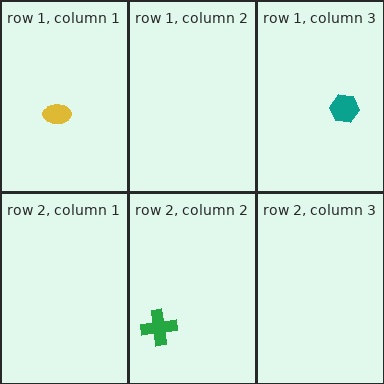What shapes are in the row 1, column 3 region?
The teal hexagon.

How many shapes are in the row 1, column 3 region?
1.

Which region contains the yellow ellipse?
The row 1, column 1 region.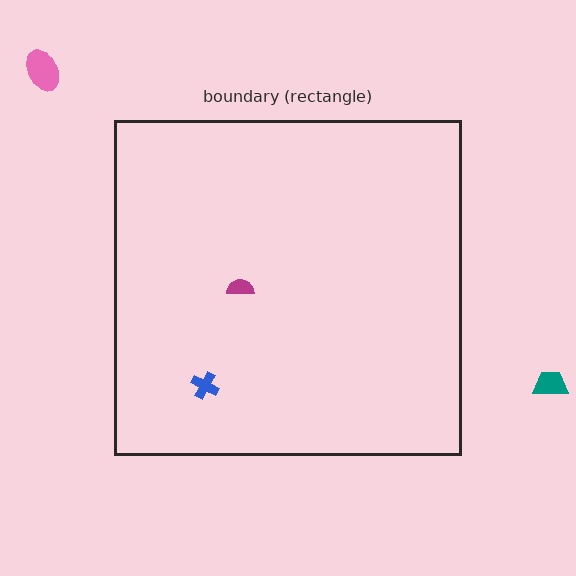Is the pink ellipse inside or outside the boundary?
Outside.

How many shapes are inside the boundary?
2 inside, 2 outside.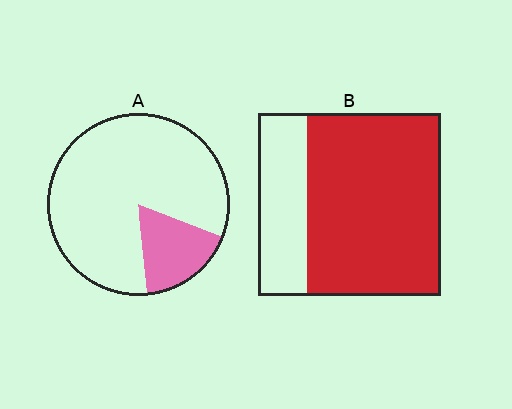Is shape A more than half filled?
No.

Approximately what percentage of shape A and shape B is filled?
A is approximately 20% and B is approximately 75%.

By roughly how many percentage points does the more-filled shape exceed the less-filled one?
By roughly 55 percentage points (B over A).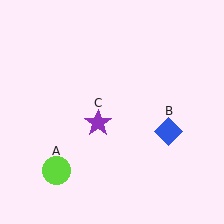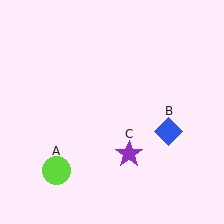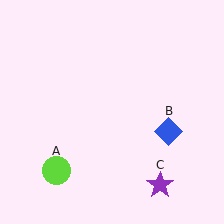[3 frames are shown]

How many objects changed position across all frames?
1 object changed position: purple star (object C).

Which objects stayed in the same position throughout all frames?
Lime circle (object A) and blue diamond (object B) remained stationary.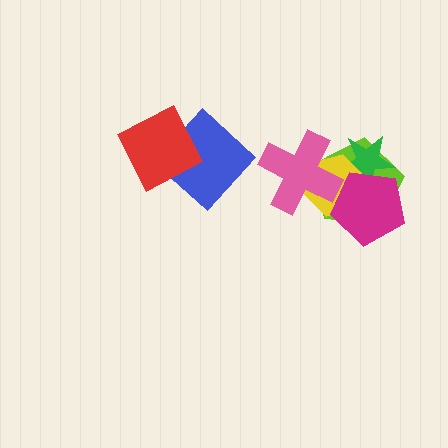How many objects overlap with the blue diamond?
1 object overlaps with the blue diamond.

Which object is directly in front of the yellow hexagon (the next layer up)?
The magenta pentagon is directly in front of the yellow hexagon.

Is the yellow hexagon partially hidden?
Yes, it is partially covered by another shape.